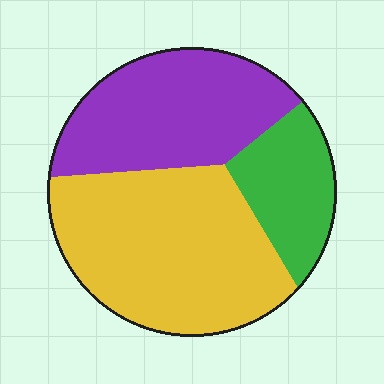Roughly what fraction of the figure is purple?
Purple takes up about one third (1/3) of the figure.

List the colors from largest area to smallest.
From largest to smallest: yellow, purple, green.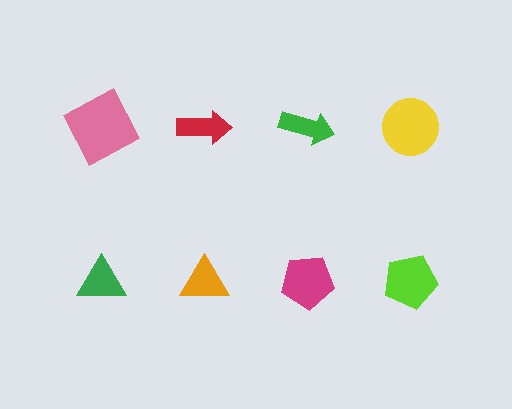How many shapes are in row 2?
4 shapes.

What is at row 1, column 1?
A pink square.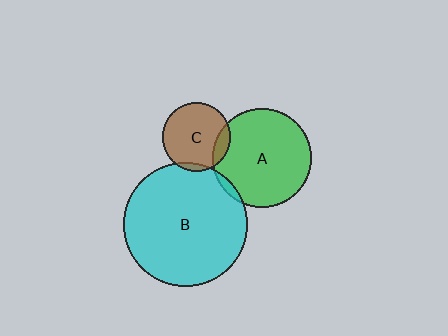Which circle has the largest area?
Circle B (cyan).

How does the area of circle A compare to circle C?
Approximately 2.1 times.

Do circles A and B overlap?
Yes.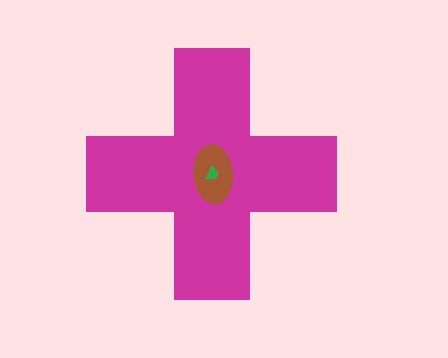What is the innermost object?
The green trapezoid.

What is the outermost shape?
The magenta cross.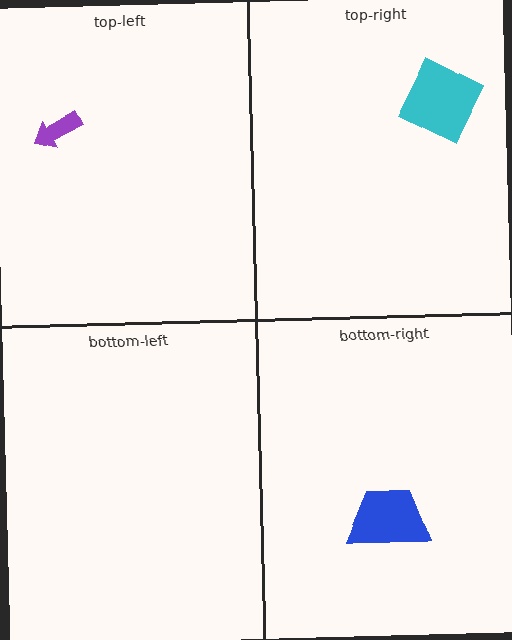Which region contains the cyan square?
The top-right region.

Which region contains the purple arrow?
The top-left region.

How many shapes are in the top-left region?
1.